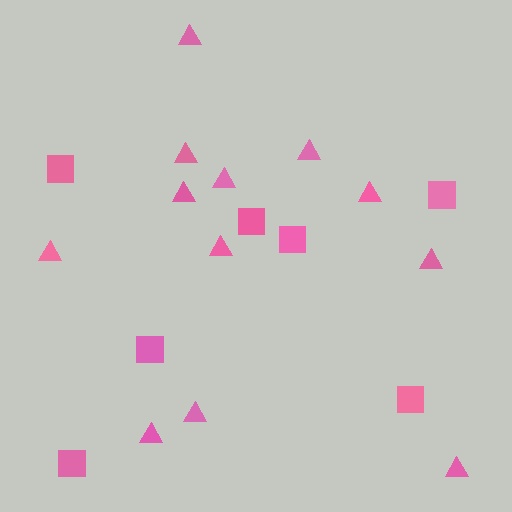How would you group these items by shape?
There are 2 groups: one group of triangles (12) and one group of squares (7).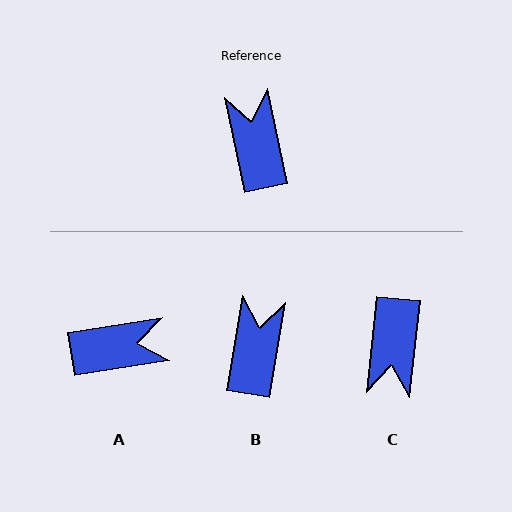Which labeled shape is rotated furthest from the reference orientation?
C, about 162 degrees away.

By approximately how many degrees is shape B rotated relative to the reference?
Approximately 22 degrees clockwise.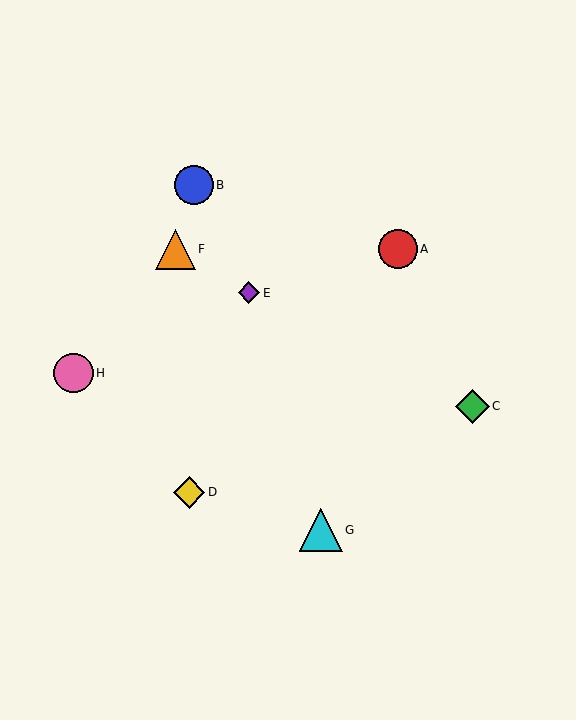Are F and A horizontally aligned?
Yes, both are at y≈249.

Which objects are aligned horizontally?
Objects A, F are aligned horizontally.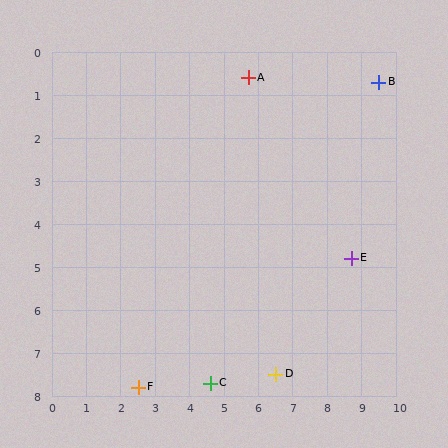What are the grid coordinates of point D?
Point D is at approximately (6.5, 7.5).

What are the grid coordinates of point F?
Point F is at approximately (2.5, 7.8).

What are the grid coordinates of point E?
Point E is at approximately (8.7, 4.8).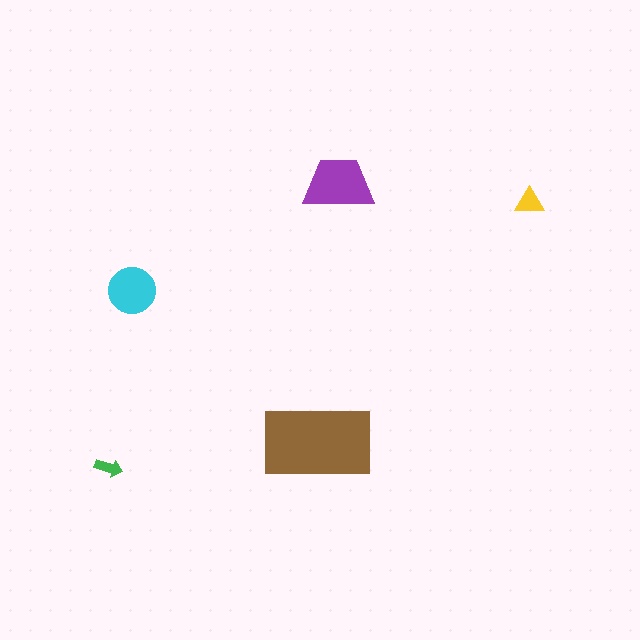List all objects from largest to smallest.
The brown rectangle, the purple trapezoid, the cyan circle, the yellow triangle, the green arrow.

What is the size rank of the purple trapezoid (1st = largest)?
2nd.